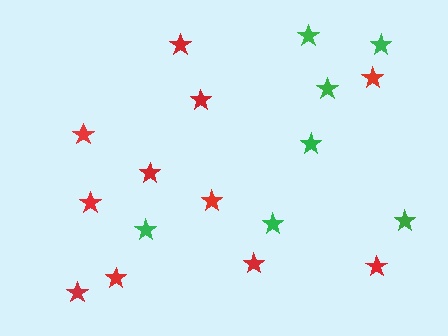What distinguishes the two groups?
There are 2 groups: one group of green stars (7) and one group of red stars (11).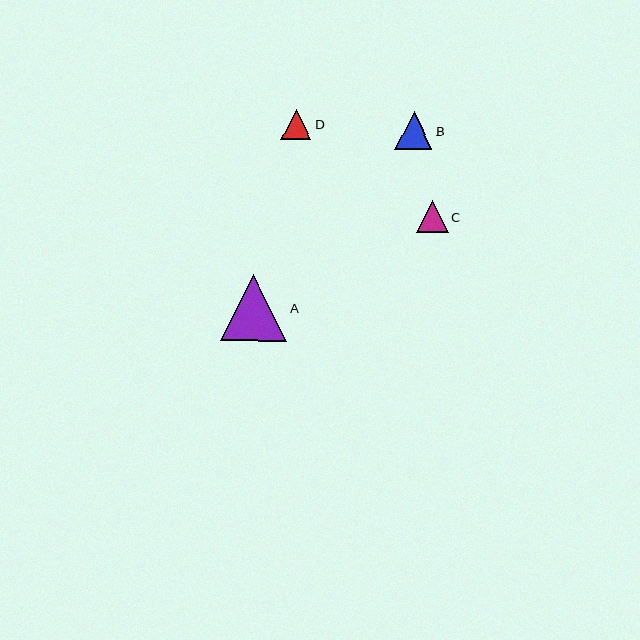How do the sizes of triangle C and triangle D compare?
Triangle C and triangle D are approximately the same size.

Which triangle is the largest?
Triangle A is the largest with a size of approximately 67 pixels.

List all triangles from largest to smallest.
From largest to smallest: A, B, C, D.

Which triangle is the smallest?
Triangle D is the smallest with a size of approximately 30 pixels.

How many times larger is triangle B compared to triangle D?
Triangle B is approximately 1.3 times the size of triangle D.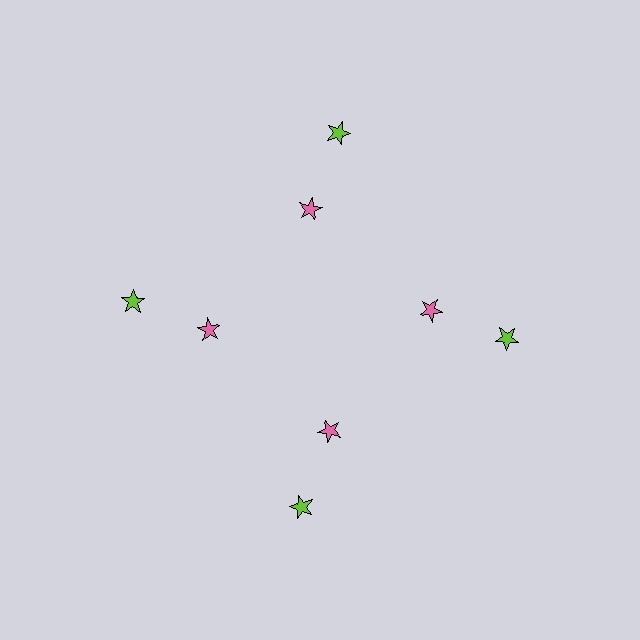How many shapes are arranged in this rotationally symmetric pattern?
There are 8 shapes, arranged in 4 groups of 2.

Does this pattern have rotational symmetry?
Yes, this pattern has 4-fold rotational symmetry. It looks the same after rotating 90 degrees around the center.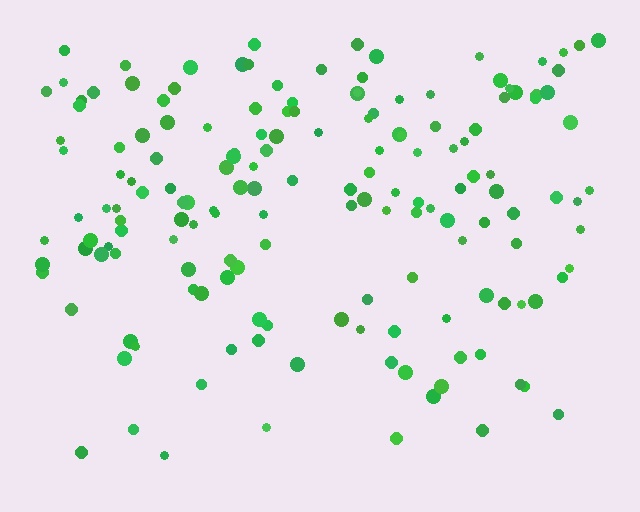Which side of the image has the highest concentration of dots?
The top.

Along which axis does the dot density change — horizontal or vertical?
Vertical.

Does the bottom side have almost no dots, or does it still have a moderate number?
Still a moderate number, just noticeably fewer than the top.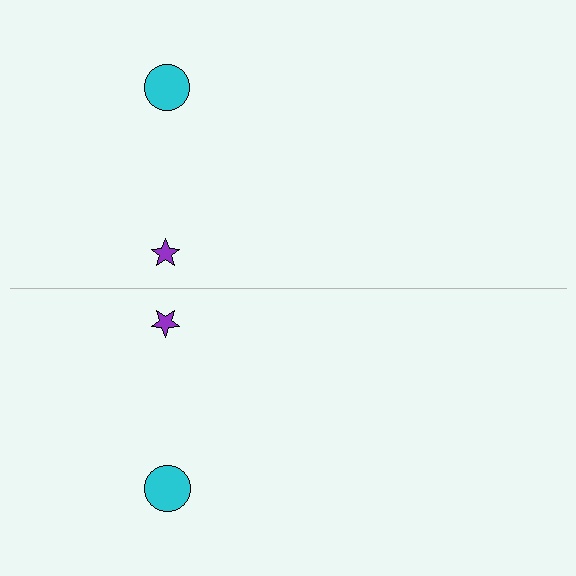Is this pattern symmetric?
Yes, this pattern has bilateral (reflection) symmetry.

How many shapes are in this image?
There are 4 shapes in this image.